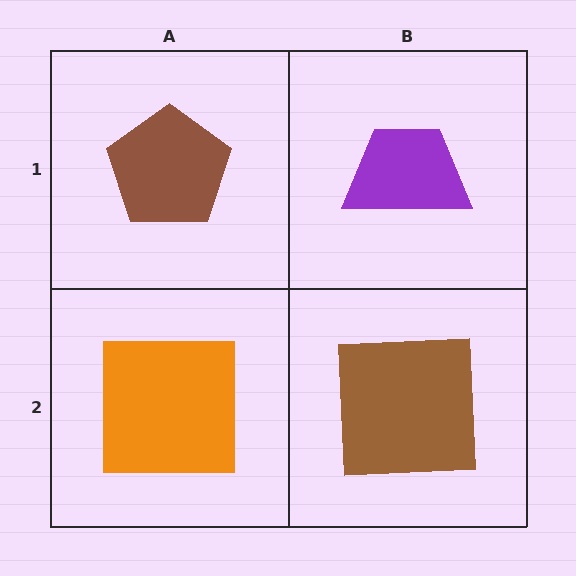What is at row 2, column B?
A brown square.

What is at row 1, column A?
A brown pentagon.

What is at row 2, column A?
An orange square.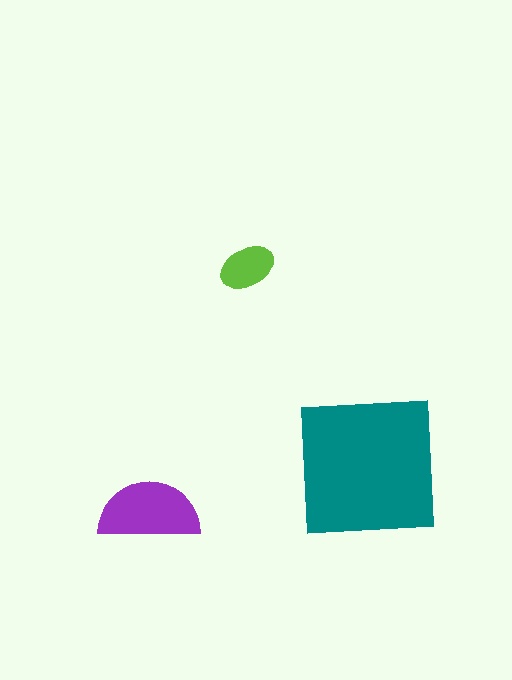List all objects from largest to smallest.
The teal square, the purple semicircle, the lime ellipse.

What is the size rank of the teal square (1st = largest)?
1st.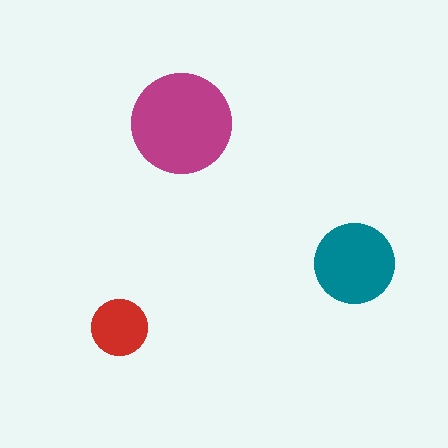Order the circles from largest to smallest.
the magenta one, the teal one, the red one.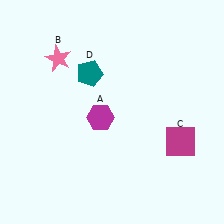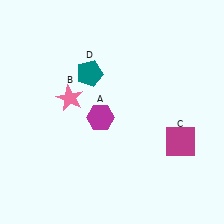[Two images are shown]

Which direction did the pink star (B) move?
The pink star (B) moved down.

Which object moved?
The pink star (B) moved down.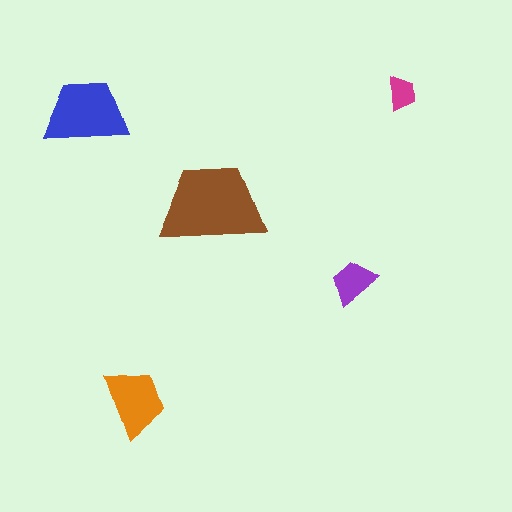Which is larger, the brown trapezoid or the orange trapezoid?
The brown one.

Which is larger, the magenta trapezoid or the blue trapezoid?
The blue one.